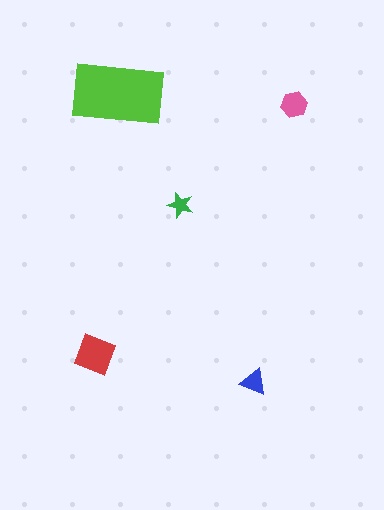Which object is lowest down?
The blue triangle is bottommost.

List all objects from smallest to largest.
The green star, the blue triangle, the pink hexagon, the red square, the lime rectangle.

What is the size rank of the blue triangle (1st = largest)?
4th.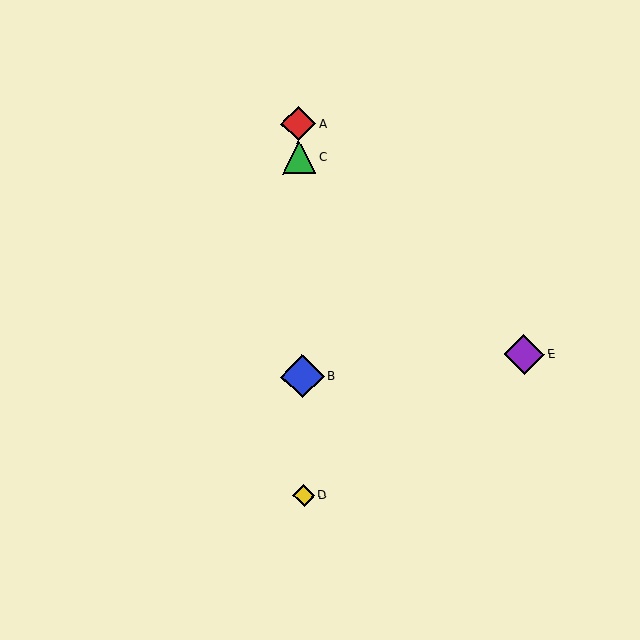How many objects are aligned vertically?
4 objects (A, B, C, D) are aligned vertically.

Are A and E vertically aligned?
No, A is at x≈299 and E is at x≈524.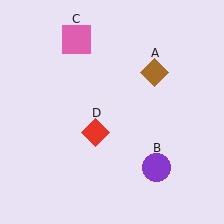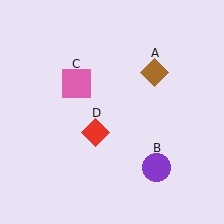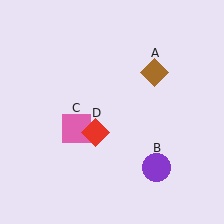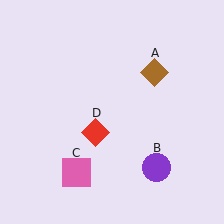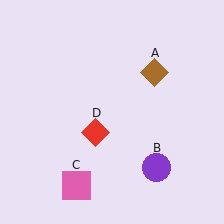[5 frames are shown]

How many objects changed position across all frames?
1 object changed position: pink square (object C).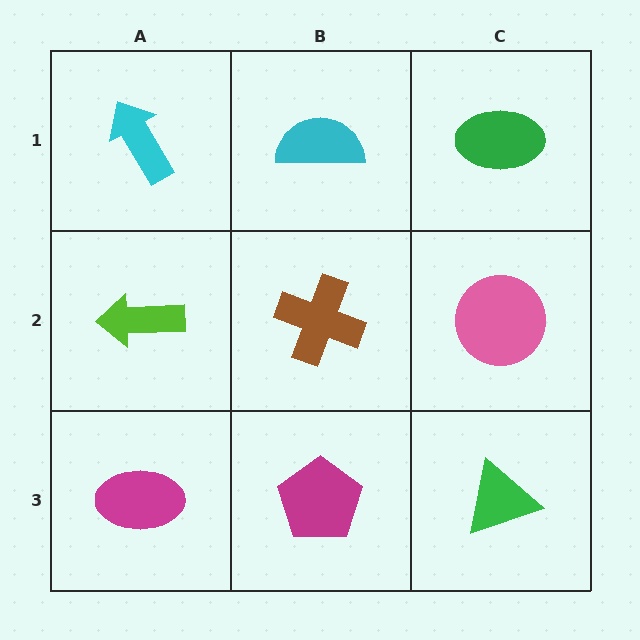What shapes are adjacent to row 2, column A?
A cyan arrow (row 1, column A), a magenta ellipse (row 3, column A), a brown cross (row 2, column B).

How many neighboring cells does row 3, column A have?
2.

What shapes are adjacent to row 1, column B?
A brown cross (row 2, column B), a cyan arrow (row 1, column A), a green ellipse (row 1, column C).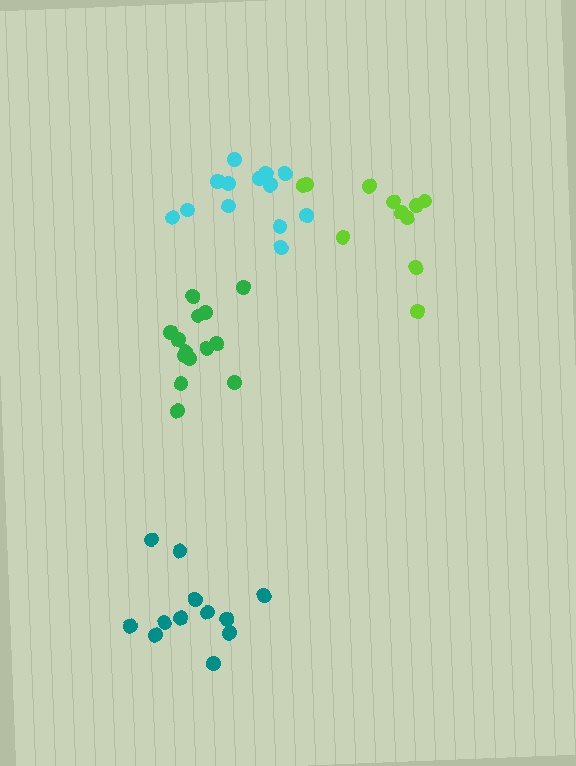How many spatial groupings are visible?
There are 4 spatial groupings.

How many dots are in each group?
Group 1: 12 dots, Group 2: 13 dots, Group 3: 11 dots, Group 4: 14 dots (50 total).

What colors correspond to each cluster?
The clusters are colored: teal, cyan, lime, green.